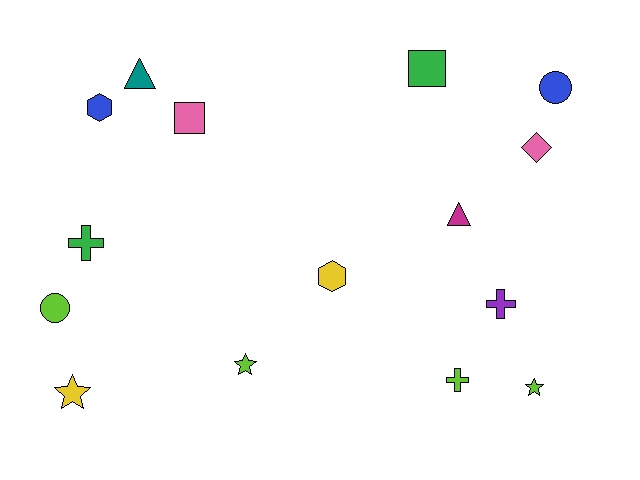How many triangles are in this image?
There are 2 triangles.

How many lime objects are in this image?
There are 4 lime objects.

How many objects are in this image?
There are 15 objects.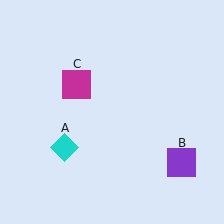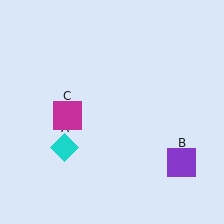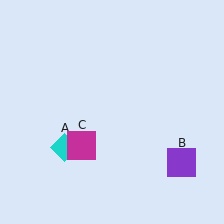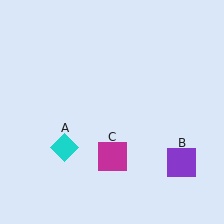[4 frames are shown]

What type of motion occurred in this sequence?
The magenta square (object C) rotated counterclockwise around the center of the scene.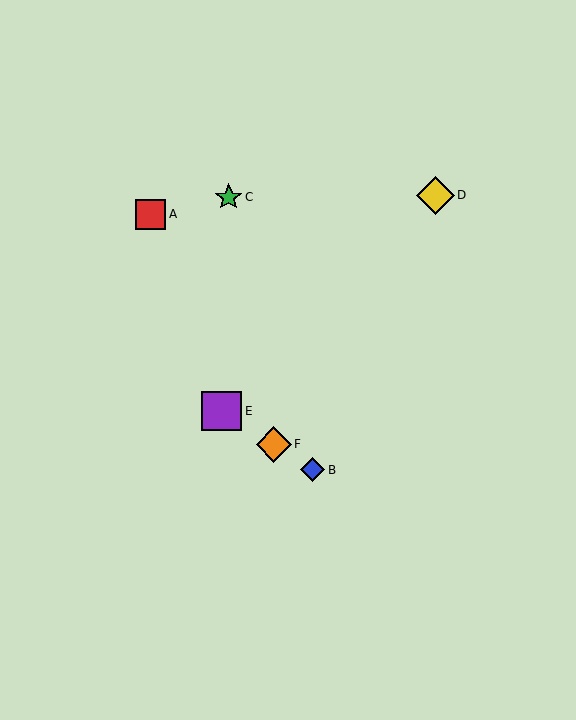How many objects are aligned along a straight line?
3 objects (B, E, F) are aligned along a straight line.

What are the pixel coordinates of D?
Object D is at (435, 195).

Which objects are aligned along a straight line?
Objects B, E, F are aligned along a straight line.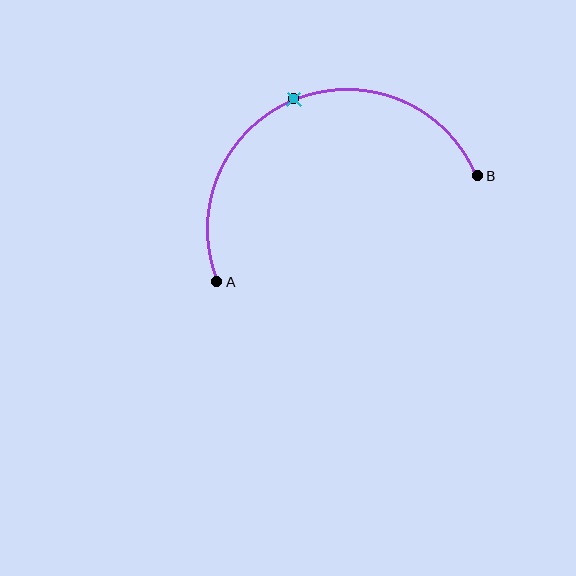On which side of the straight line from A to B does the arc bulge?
The arc bulges above the straight line connecting A and B.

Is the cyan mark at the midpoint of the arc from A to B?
Yes. The cyan mark lies on the arc at equal arc-length from both A and B — it is the arc midpoint.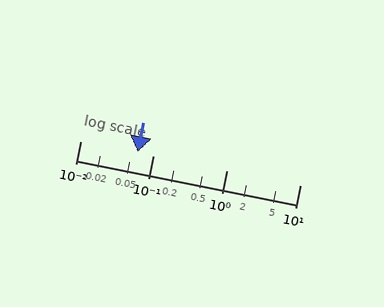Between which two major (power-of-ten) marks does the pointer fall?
The pointer is between 0.01 and 0.1.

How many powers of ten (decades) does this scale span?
The scale spans 3 decades, from 0.01 to 10.